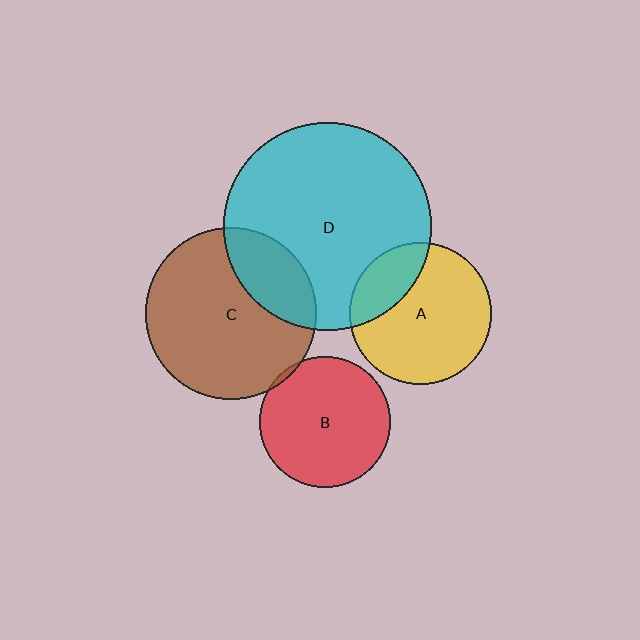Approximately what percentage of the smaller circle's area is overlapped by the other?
Approximately 25%.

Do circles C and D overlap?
Yes.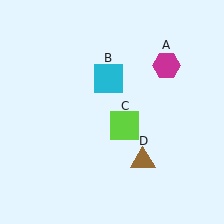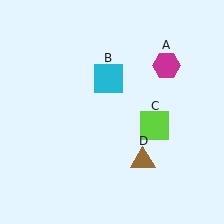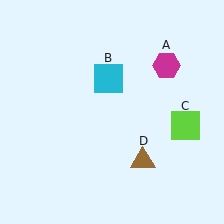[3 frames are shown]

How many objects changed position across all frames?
1 object changed position: lime square (object C).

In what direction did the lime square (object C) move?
The lime square (object C) moved right.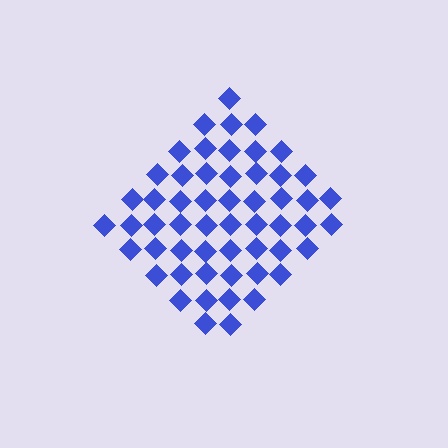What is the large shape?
The large shape is a diamond.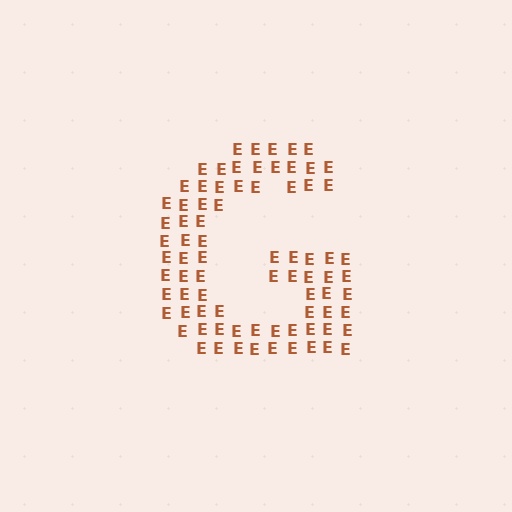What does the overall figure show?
The overall figure shows the letter G.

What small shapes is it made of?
It is made of small letter E's.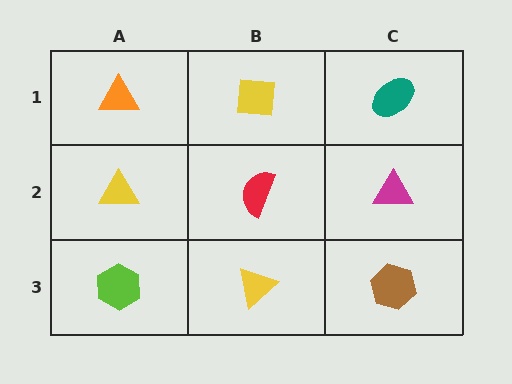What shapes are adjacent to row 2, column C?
A teal ellipse (row 1, column C), a brown hexagon (row 3, column C), a red semicircle (row 2, column B).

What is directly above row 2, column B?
A yellow square.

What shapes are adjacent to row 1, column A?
A yellow triangle (row 2, column A), a yellow square (row 1, column B).